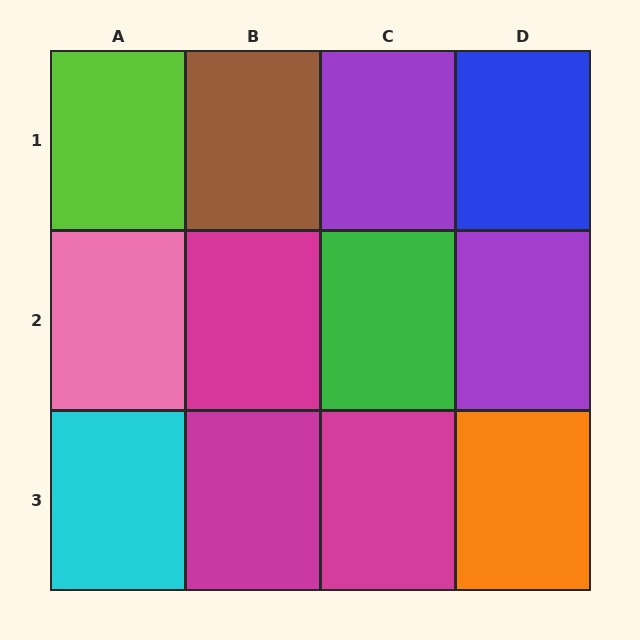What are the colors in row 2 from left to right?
Pink, magenta, green, purple.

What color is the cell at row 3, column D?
Orange.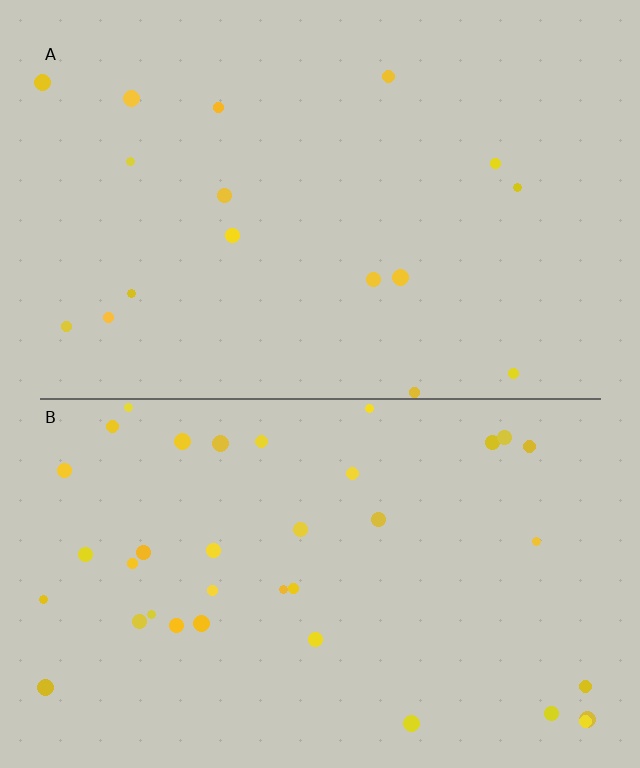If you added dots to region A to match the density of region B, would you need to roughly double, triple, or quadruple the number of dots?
Approximately double.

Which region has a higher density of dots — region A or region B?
B (the bottom).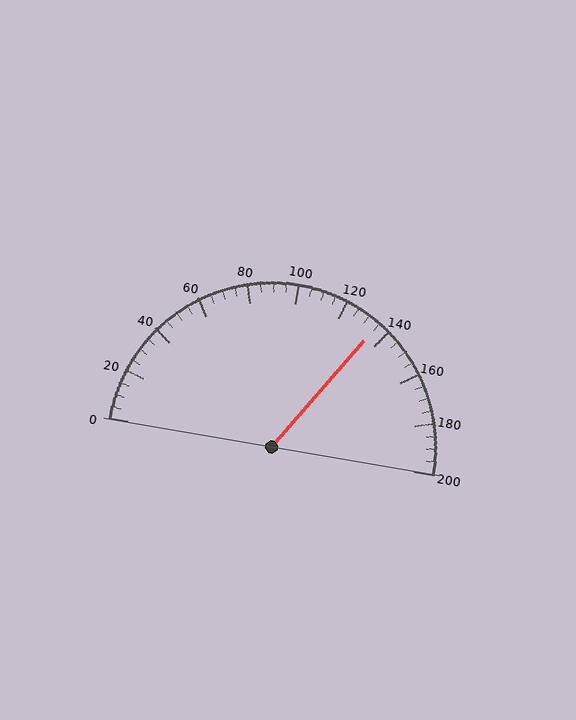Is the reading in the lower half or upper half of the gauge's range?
The reading is in the upper half of the range (0 to 200).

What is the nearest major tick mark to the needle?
The nearest major tick mark is 140.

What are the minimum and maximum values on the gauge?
The gauge ranges from 0 to 200.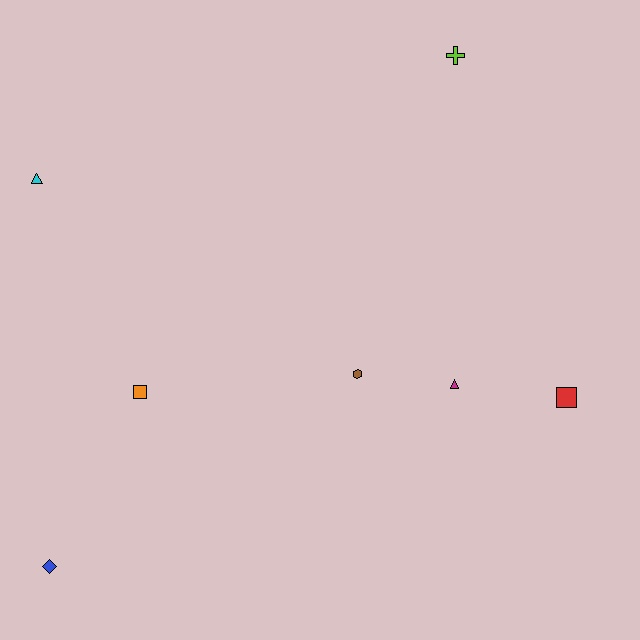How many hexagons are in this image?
There is 1 hexagon.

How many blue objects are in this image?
There is 1 blue object.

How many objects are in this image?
There are 7 objects.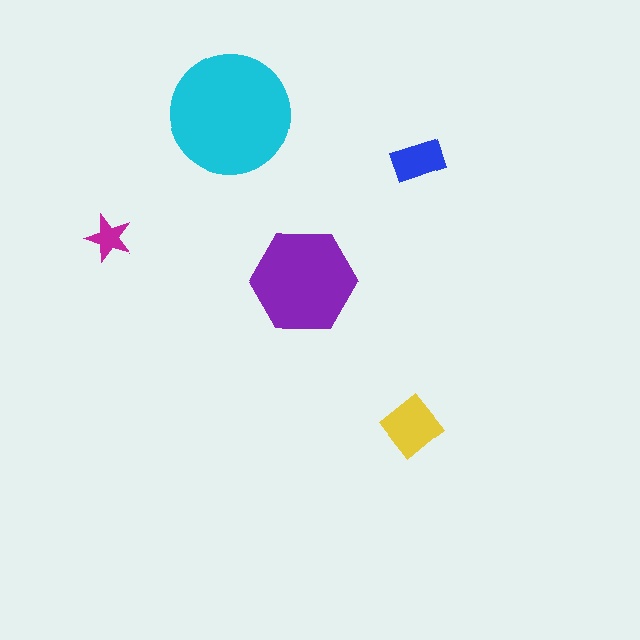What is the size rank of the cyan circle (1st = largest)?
1st.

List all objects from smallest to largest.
The magenta star, the blue rectangle, the yellow diamond, the purple hexagon, the cyan circle.